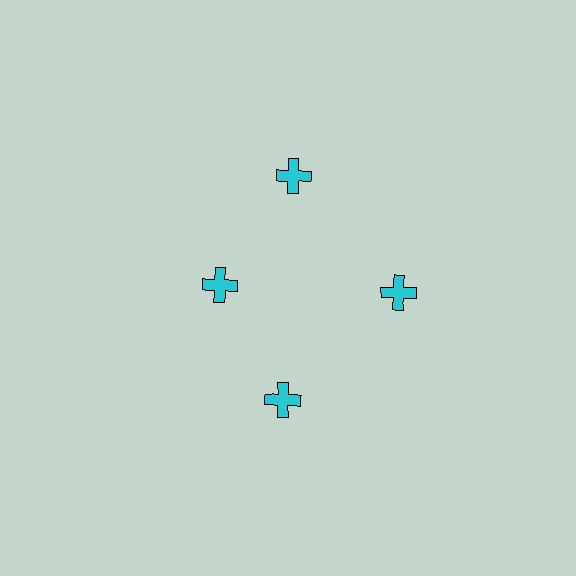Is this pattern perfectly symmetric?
No. The 4 cyan crosses are arranged in a ring, but one element near the 9 o'clock position is pulled inward toward the center, breaking the 4-fold rotational symmetry.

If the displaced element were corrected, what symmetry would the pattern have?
It would have 4-fold rotational symmetry — the pattern would map onto itself every 90 degrees.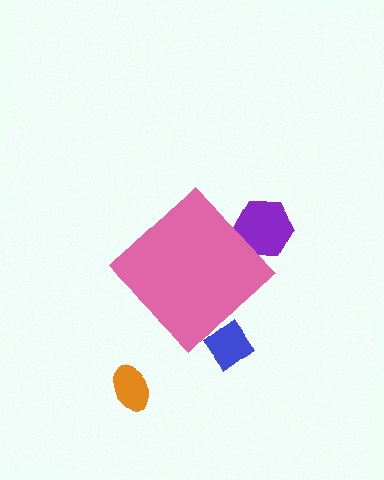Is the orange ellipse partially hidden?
No, the orange ellipse is fully visible.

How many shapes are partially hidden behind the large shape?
2 shapes are partially hidden.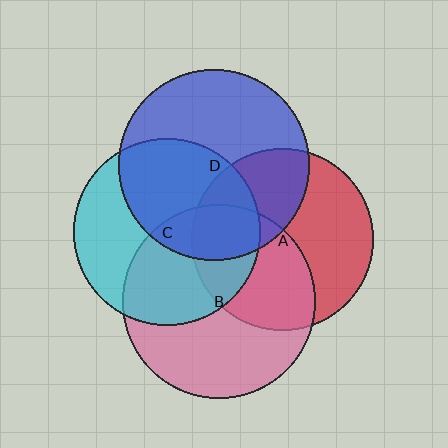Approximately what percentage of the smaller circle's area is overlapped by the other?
Approximately 20%.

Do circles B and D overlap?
Yes.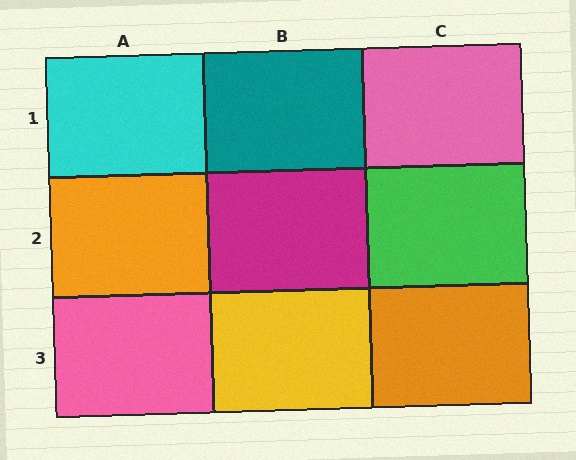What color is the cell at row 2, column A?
Orange.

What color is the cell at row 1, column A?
Cyan.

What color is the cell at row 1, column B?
Teal.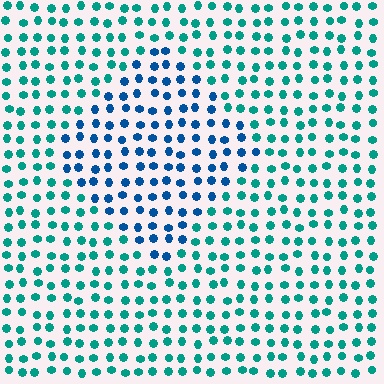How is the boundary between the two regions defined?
The boundary is defined purely by a slight shift in hue (about 38 degrees). Spacing, size, and orientation are identical on both sides.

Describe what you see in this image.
The image is filled with small teal elements in a uniform arrangement. A diamond-shaped region is visible where the elements are tinted to a slightly different hue, forming a subtle color boundary.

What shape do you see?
I see a diamond.